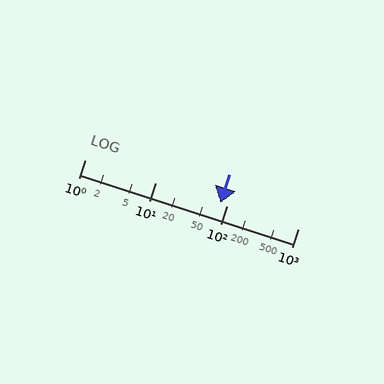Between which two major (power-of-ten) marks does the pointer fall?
The pointer is between 10 and 100.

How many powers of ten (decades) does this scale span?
The scale spans 3 decades, from 1 to 1000.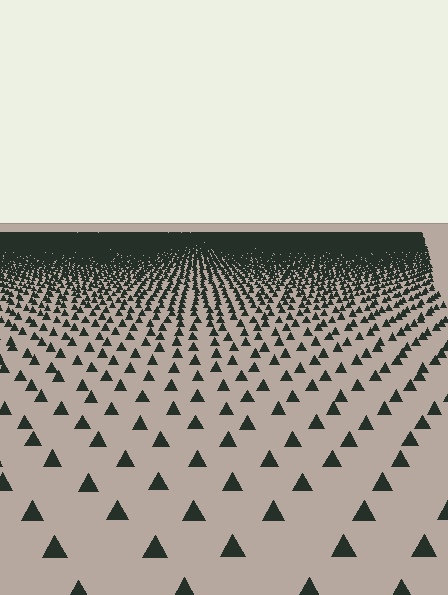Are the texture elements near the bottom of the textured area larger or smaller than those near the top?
Larger. Near the bottom, elements are closer to the viewer and appear at a bigger on-screen size.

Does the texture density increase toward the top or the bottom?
Density increases toward the top.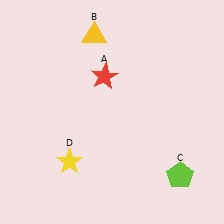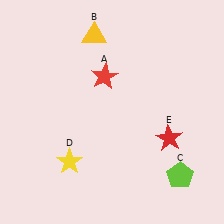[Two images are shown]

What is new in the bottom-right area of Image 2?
A red star (E) was added in the bottom-right area of Image 2.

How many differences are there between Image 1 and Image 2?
There is 1 difference between the two images.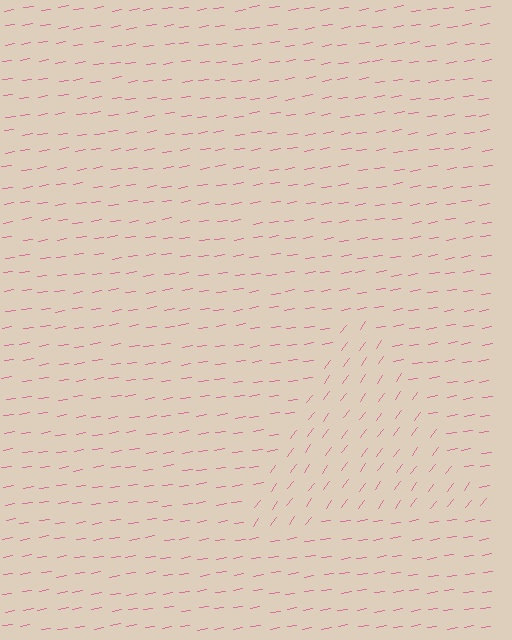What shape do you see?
I see a triangle.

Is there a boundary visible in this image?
Yes, there is a texture boundary formed by a change in line orientation.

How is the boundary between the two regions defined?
The boundary is defined purely by a change in line orientation (approximately 45 degrees difference). All lines are the same color and thickness.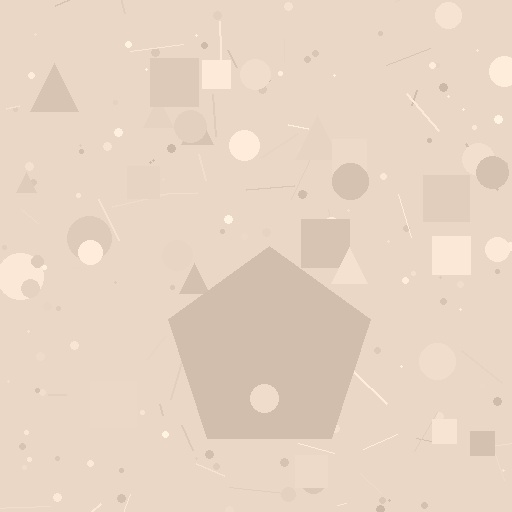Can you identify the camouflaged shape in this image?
The camouflaged shape is a pentagon.